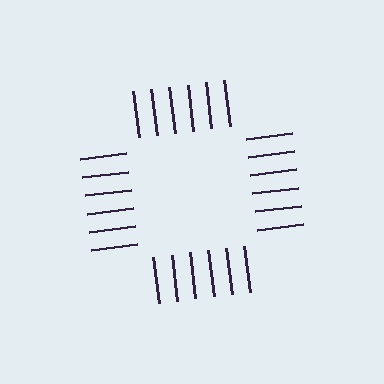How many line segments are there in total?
24 — 6 along each of the 4 edges.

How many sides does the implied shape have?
4 sides — the line-ends trace a square.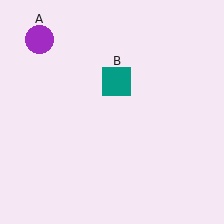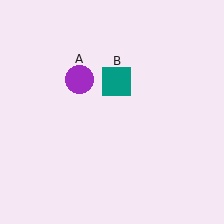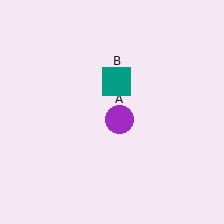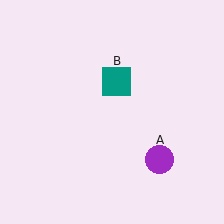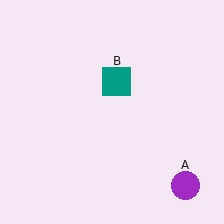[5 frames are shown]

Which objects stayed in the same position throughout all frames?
Teal square (object B) remained stationary.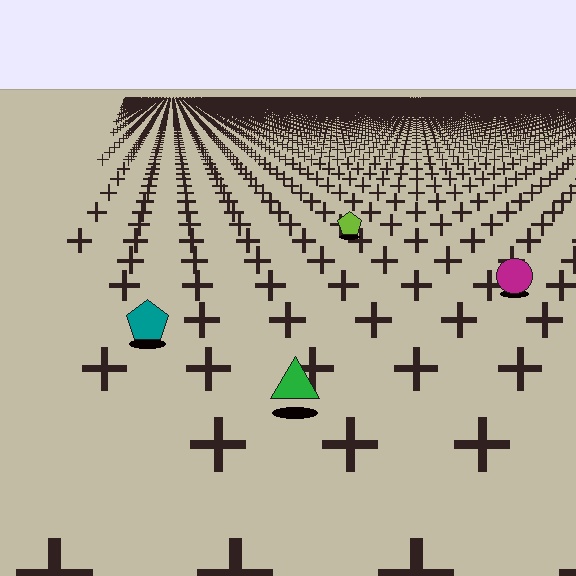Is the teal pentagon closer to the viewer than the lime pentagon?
Yes. The teal pentagon is closer — you can tell from the texture gradient: the ground texture is coarser near it.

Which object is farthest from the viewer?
The lime pentagon is farthest from the viewer. It appears smaller and the ground texture around it is denser.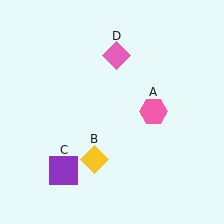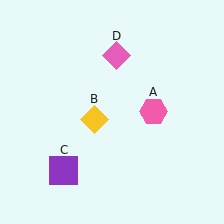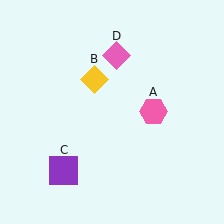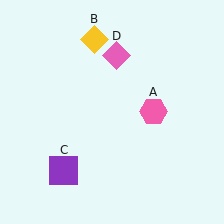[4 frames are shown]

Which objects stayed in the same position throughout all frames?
Pink hexagon (object A) and purple square (object C) and pink diamond (object D) remained stationary.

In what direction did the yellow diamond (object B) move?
The yellow diamond (object B) moved up.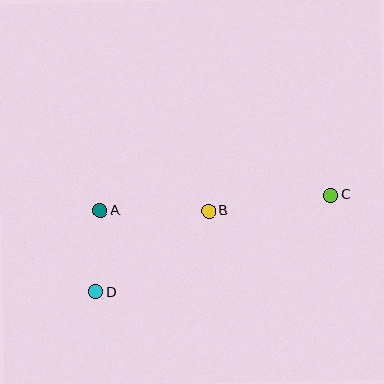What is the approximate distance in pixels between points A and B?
The distance between A and B is approximately 108 pixels.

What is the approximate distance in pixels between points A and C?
The distance between A and C is approximately 231 pixels.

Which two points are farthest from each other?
Points C and D are farthest from each other.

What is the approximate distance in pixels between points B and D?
The distance between B and D is approximately 138 pixels.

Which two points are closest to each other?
Points A and D are closest to each other.